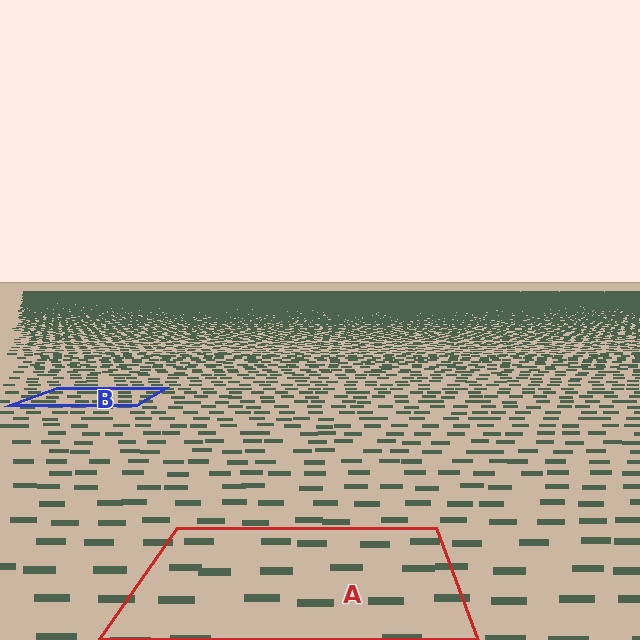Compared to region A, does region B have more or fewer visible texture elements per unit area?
Region B has more texture elements per unit area — they are packed more densely because it is farther away.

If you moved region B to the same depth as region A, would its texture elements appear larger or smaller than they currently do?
They would appear larger. At a closer depth, the same texture elements are projected at a bigger on-screen size.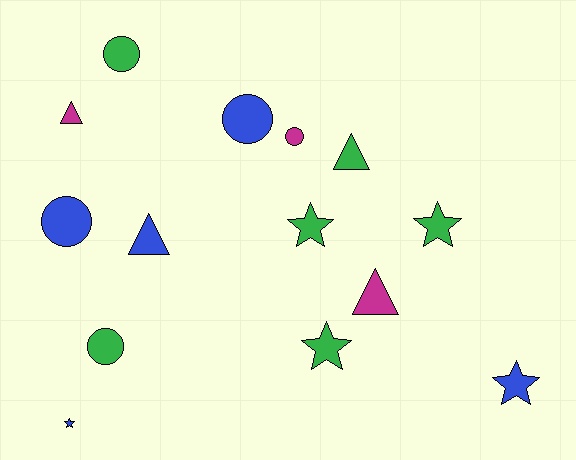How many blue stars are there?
There are 2 blue stars.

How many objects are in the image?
There are 14 objects.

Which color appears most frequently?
Green, with 6 objects.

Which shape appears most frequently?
Star, with 5 objects.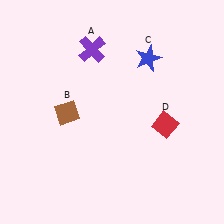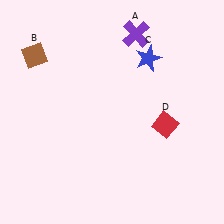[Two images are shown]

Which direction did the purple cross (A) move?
The purple cross (A) moved right.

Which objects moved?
The objects that moved are: the purple cross (A), the brown diamond (B).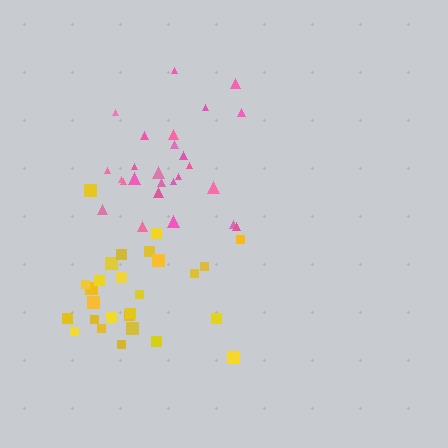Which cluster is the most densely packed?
Yellow.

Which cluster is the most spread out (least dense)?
Pink.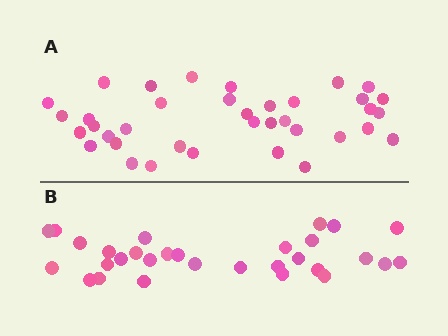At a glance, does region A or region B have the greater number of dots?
Region A (the top region) has more dots.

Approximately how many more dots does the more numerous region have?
Region A has roughly 8 or so more dots than region B.